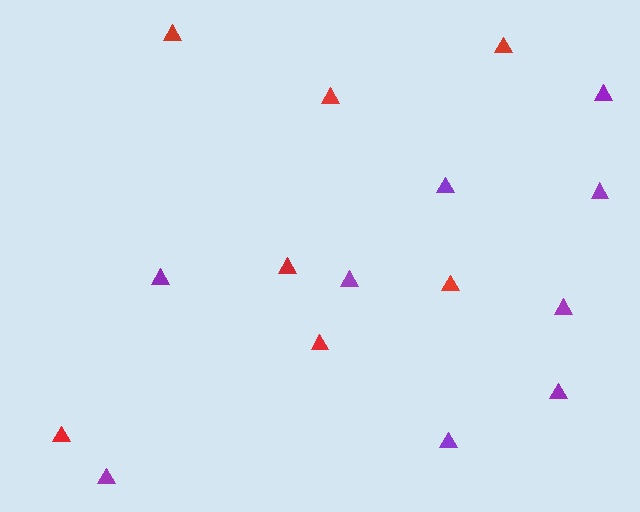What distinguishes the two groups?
There are 2 groups: one group of purple triangles (9) and one group of red triangles (7).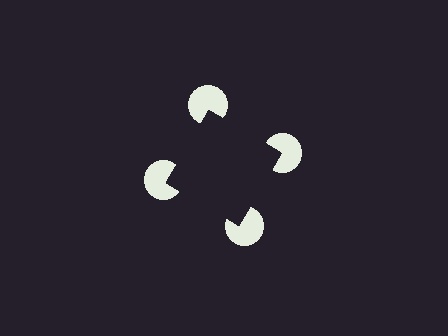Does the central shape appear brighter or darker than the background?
It typically appears slightly darker than the background, even though no actual brightness change is drawn.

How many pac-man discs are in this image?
There are 4 — one at each vertex of the illusory square.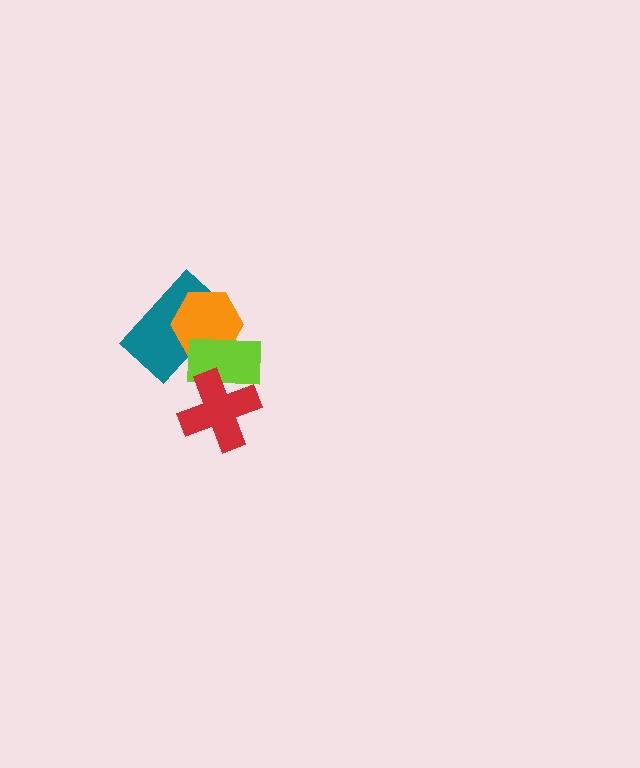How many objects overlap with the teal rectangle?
2 objects overlap with the teal rectangle.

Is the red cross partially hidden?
No, no other shape covers it.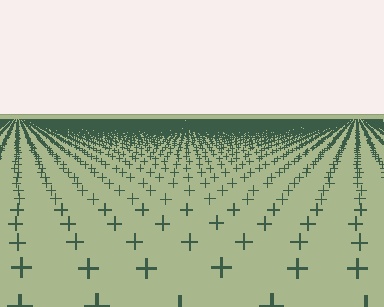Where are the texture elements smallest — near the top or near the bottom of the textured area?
Near the top.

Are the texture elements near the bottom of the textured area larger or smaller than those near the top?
Larger. Near the bottom, elements are closer to the viewer and appear at a bigger on-screen size.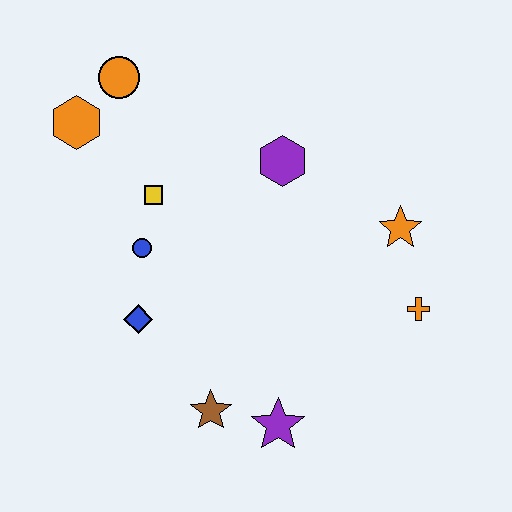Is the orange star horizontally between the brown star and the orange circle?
No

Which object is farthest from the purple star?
The orange circle is farthest from the purple star.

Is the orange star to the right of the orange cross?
No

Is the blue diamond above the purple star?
Yes